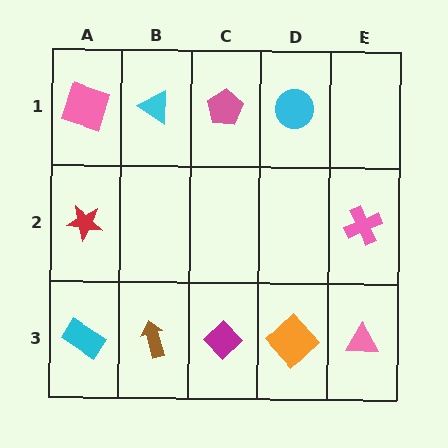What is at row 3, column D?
An orange diamond.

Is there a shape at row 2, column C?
No, that cell is empty.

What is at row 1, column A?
A pink square.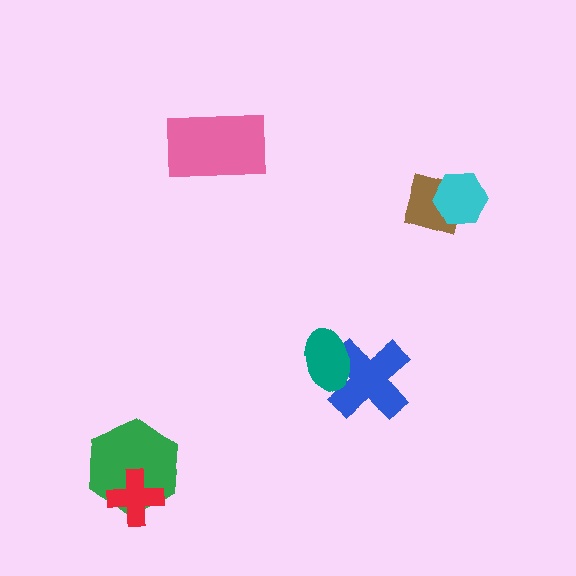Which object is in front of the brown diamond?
The cyan hexagon is in front of the brown diamond.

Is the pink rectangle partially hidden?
No, no other shape covers it.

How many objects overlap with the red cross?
1 object overlaps with the red cross.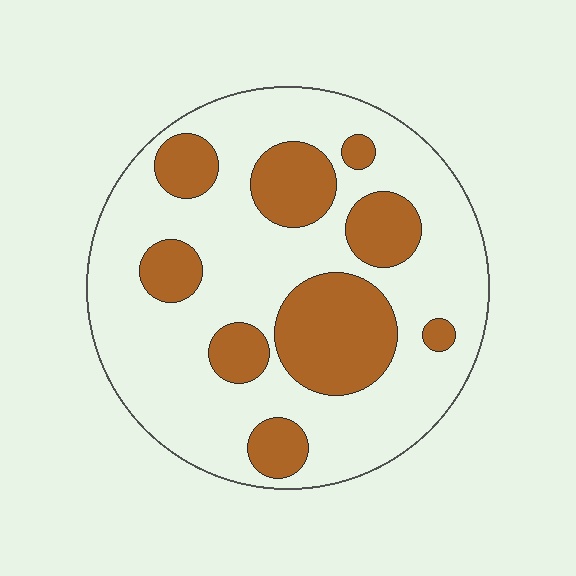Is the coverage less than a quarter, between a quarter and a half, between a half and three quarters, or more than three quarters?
Between a quarter and a half.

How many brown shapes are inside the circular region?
9.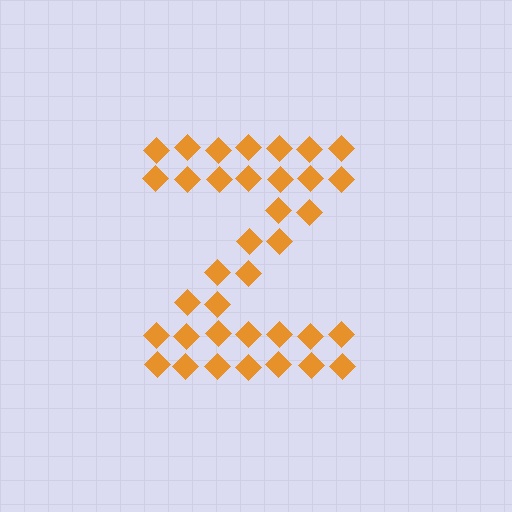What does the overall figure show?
The overall figure shows the letter Z.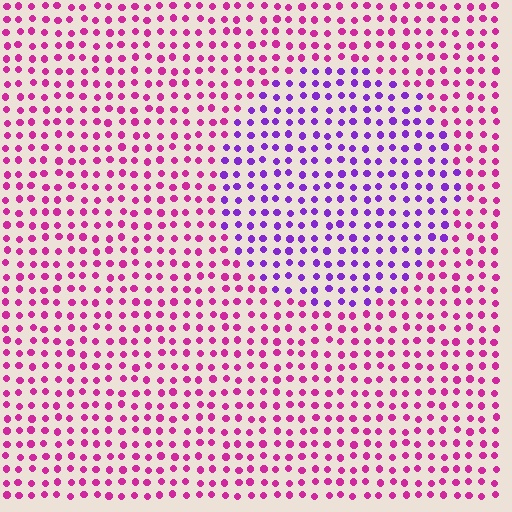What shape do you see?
I see a circle.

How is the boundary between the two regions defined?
The boundary is defined purely by a slight shift in hue (about 45 degrees). Spacing, size, and orientation are identical on both sides.